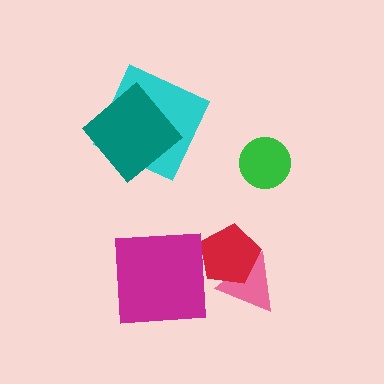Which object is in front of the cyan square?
The teal diamond is in front of the cyan square.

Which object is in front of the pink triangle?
The red pentagon is in front of the pink triangle.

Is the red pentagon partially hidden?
No, no other shape covers it.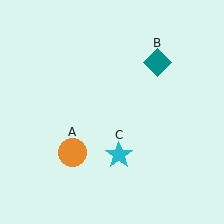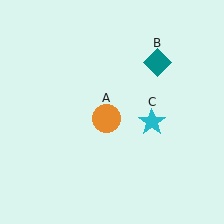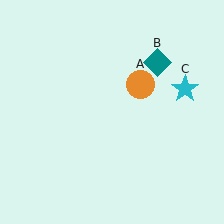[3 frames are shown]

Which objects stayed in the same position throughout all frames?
Teal diamond (object B) remained stationary.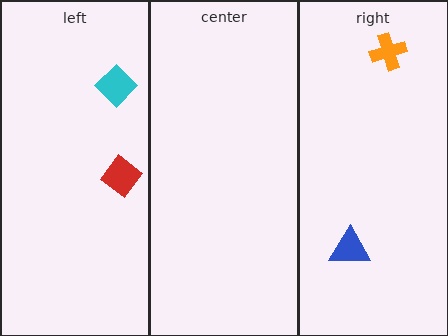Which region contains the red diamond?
The left region.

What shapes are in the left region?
The red diamond, the cyan diamond.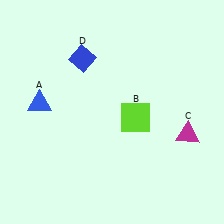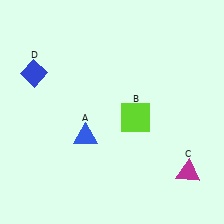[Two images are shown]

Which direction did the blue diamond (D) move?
The blue diamond (D) moved left.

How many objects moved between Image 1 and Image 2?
3 objects moved between the two images.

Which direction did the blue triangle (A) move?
The blue triangle (A) moved right.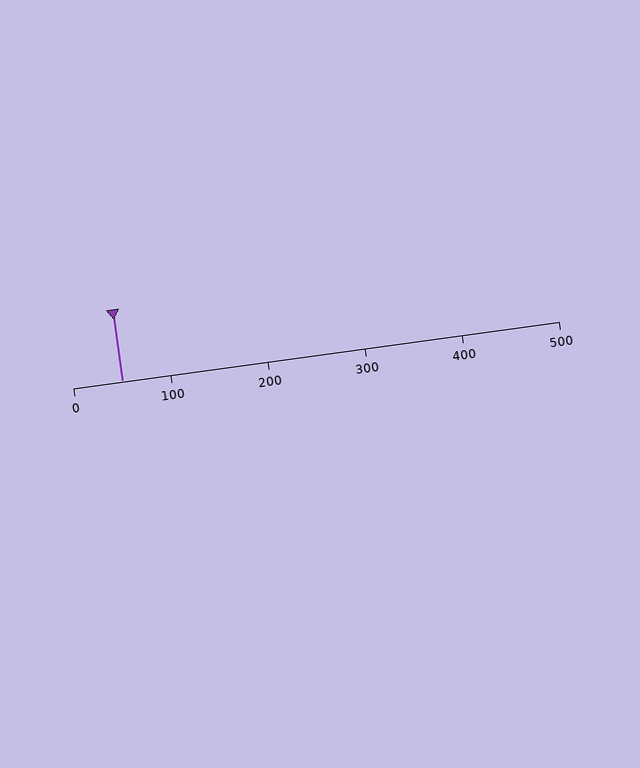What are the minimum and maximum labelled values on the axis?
The axis runs from 0 to 500.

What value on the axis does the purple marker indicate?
The marker indicates approximately 50.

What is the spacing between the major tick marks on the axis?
The major ticks are spaced 100 apart.